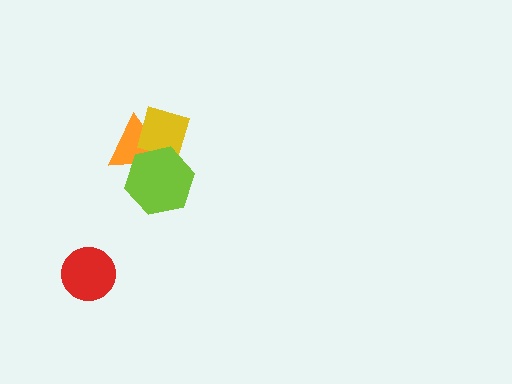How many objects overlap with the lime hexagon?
2 objects overlap with the lime hexagon.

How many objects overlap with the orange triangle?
2 objects overlap with the orange triangle.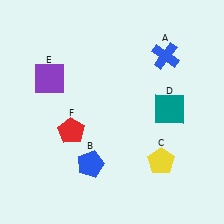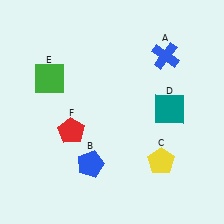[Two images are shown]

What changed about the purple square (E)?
In Image 1, E is purple. In Image 2, it changed to green.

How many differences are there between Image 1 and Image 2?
There is 1 difference between the two images.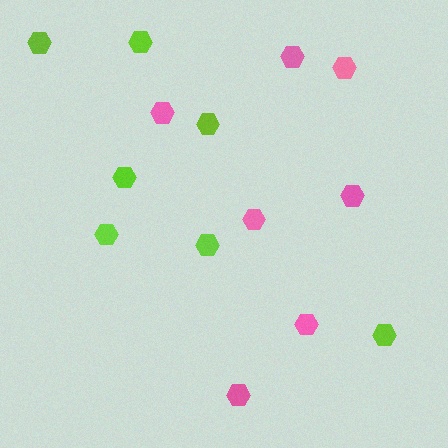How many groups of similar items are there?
There are 2 groups: one group of lime hexagons (7) and one group of pink hexagons (7).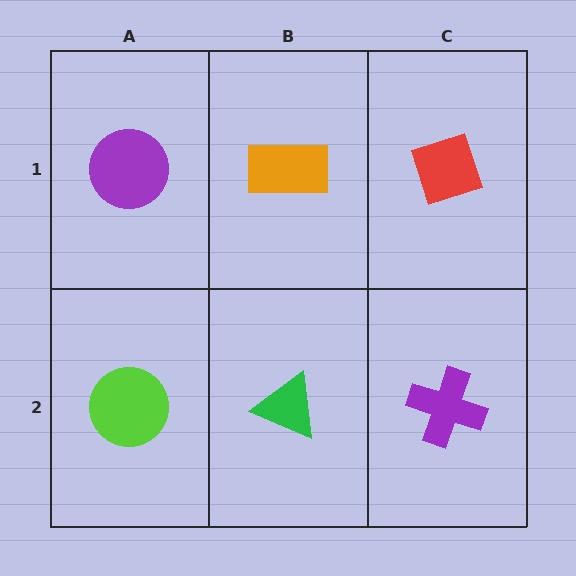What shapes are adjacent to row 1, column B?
A green triangle (row 2, column B), a purple circle (row 1, column A), a red diamond (row 1, column C).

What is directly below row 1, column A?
A lime circle.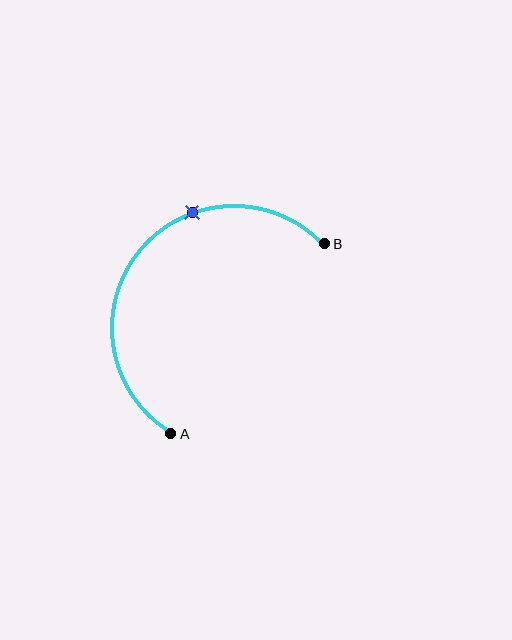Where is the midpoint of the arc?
The arc midpoint is the point on the curve farthest from the straight line joining A and B. It sits above and to the left of that line.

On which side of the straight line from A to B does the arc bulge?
The arc bulges above and to the left of the straight line connecting A and B.